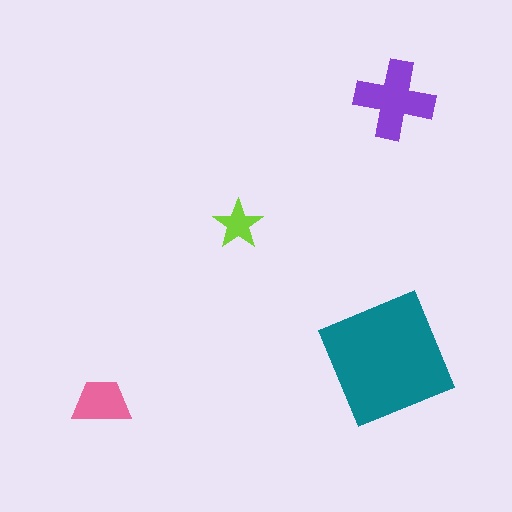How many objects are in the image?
There are 4 objects in the image.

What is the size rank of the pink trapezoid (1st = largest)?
3rd.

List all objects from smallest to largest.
The lime star, the pink trapezoid, the purple cross, the teal square.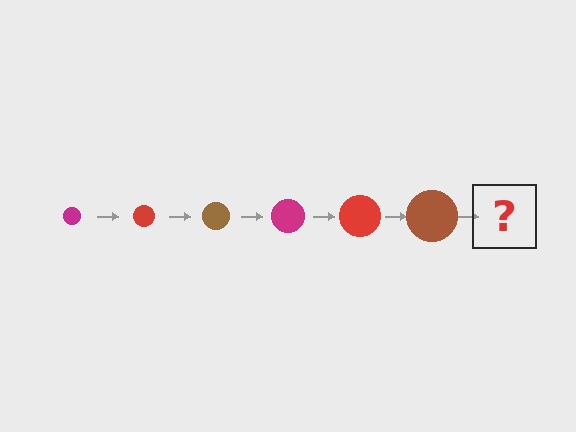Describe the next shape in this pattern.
It should be a magenta circle, larger than the previous one.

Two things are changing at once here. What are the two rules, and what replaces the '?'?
The two rules are that the circle grows larger each step and the color cycles through magenta, red, and brown. The '?' should be a magenta circle, larger than the previous one.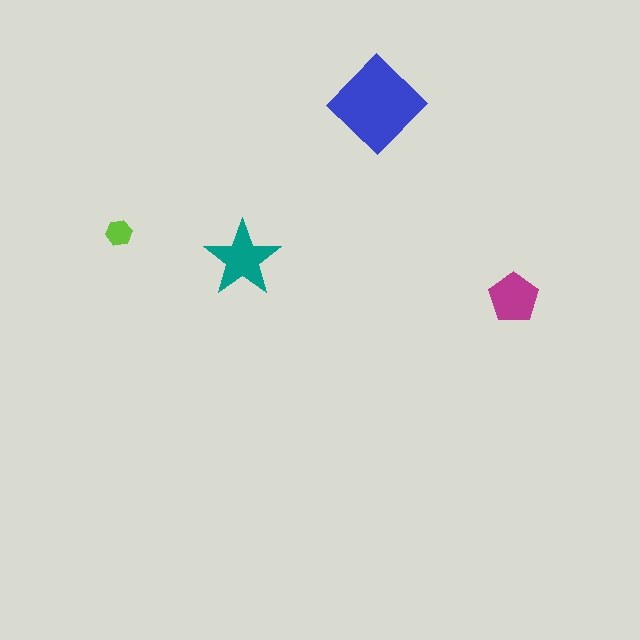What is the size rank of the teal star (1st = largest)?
2nd.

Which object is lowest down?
The magenta pentagon is bottommost.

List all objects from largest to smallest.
The blue diamond, the teal star, the magenta pentagon, the lime hexagon.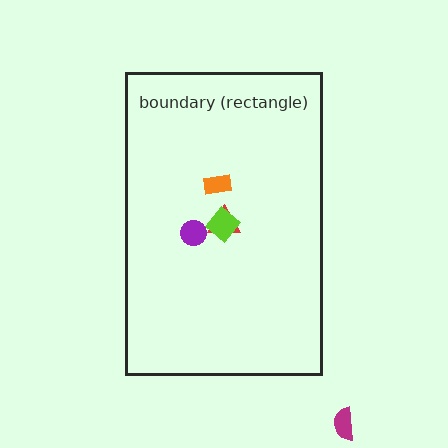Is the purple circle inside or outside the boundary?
Inside.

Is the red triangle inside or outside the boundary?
Inside.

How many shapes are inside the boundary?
4 inside, 1 outside.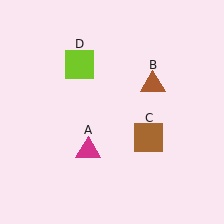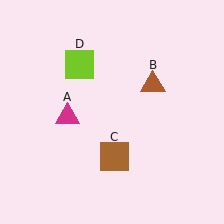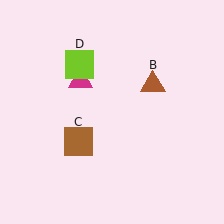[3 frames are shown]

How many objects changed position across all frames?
2 objects changed position: magenta triangle (object A), brown square (object C).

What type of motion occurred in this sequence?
The magenta triangle (object A), brown square (object C) rotated clockwise around the center of the scene.